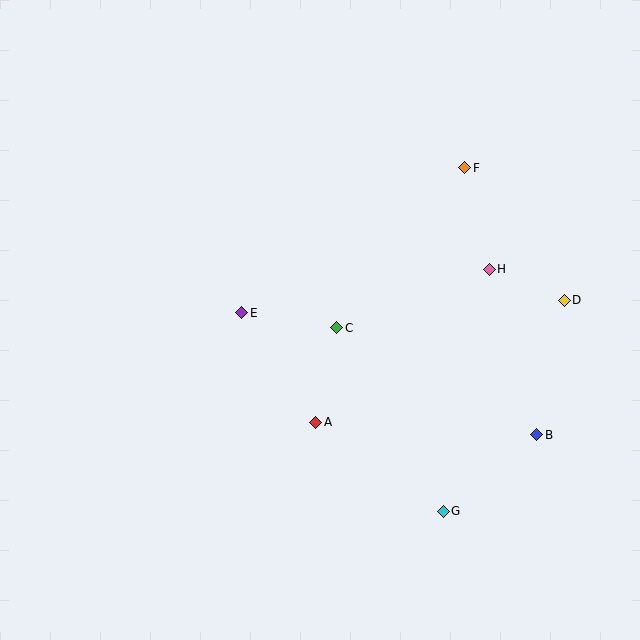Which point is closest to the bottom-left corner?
Point A is closest to the bottom-left corner.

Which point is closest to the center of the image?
Point C at (336, 328) is closest to the center.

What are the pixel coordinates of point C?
Point C is at (336, 328).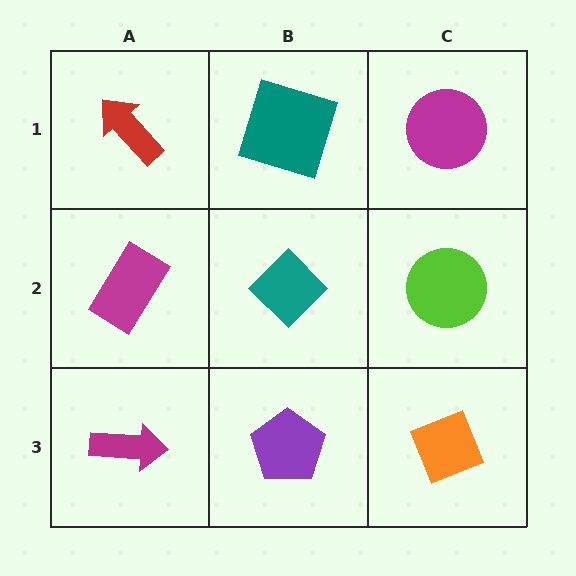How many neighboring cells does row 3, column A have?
2.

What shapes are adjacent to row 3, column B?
A teal diamond (row 2, column B), a magenta arrow (row 3, column A), an orange diamond (row 3, column C).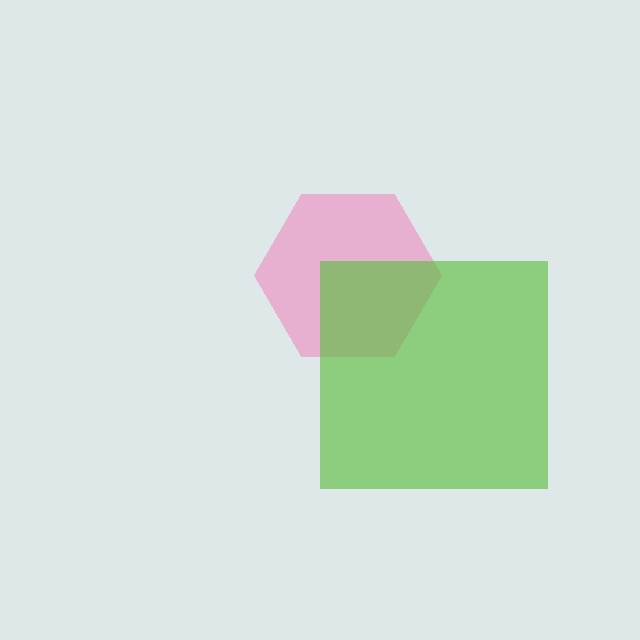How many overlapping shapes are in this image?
There are 2 overlapping shapes in the image.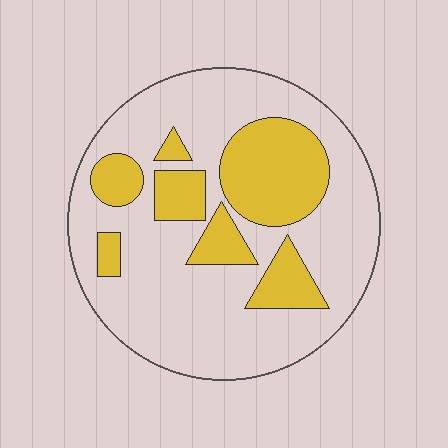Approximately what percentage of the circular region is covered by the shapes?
Approximately 30%.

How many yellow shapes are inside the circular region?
7.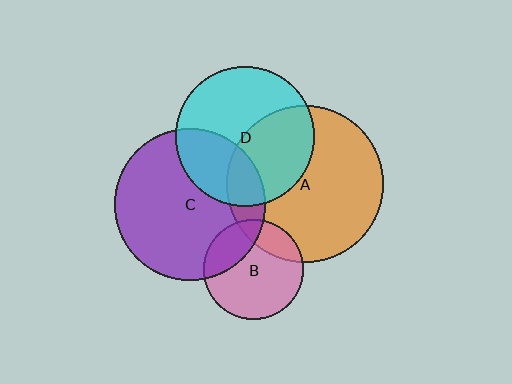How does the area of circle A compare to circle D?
Approximately 1.3 times.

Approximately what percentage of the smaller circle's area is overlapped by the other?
Approximately 25%.